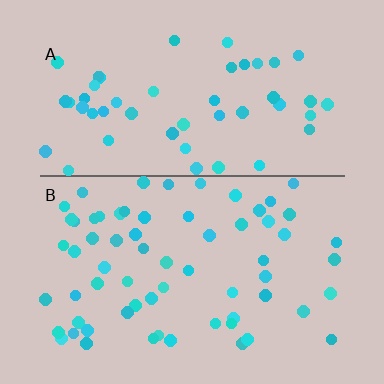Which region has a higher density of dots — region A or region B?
B (the bottom).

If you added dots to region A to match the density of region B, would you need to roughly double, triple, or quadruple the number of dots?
Approximately double.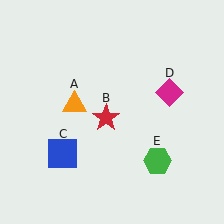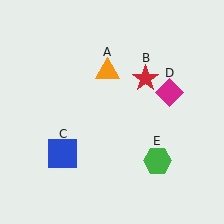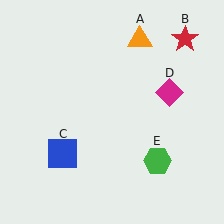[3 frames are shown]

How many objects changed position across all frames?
2 objects changed position: orange triangle (object A), red star (object B).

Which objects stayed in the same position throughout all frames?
Blue square (object C) and magenta diamond (object D) and green hexagon (object E) remained stationary.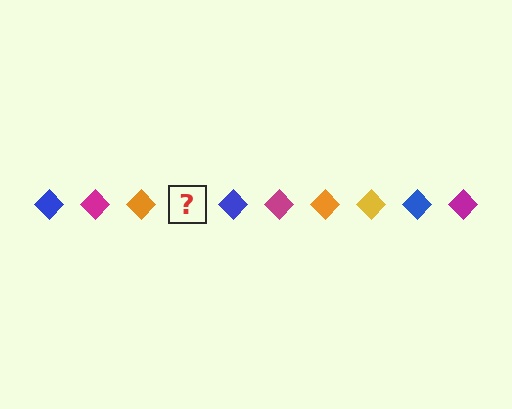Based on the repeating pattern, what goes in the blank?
The blank should be a yellow diamond.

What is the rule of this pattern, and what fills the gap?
The rule is that the pattern cycles through blue, magenta, orange, yellow diamonds. The gap should be filled with a yellow diamond.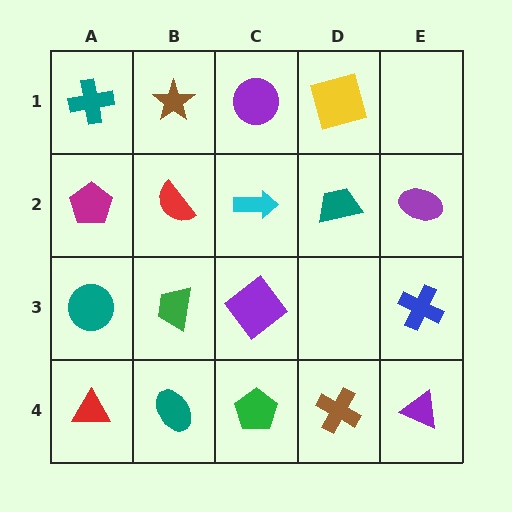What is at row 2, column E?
A purple ellipse.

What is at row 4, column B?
A teal ellipse.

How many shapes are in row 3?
4 shapes.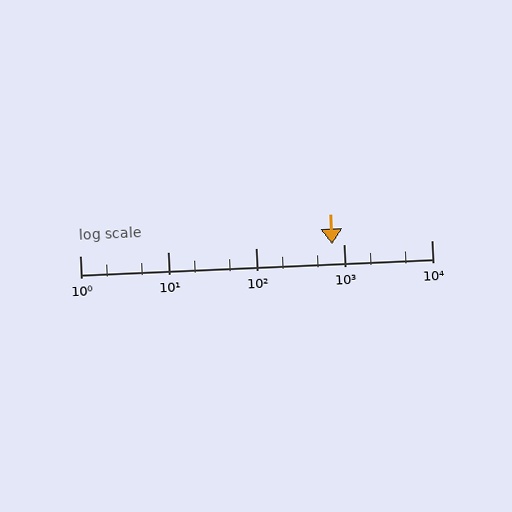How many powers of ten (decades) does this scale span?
The scale spans 4 decades, from 1 to 10000.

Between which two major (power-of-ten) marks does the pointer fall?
The pointer is between 100 and 1000.